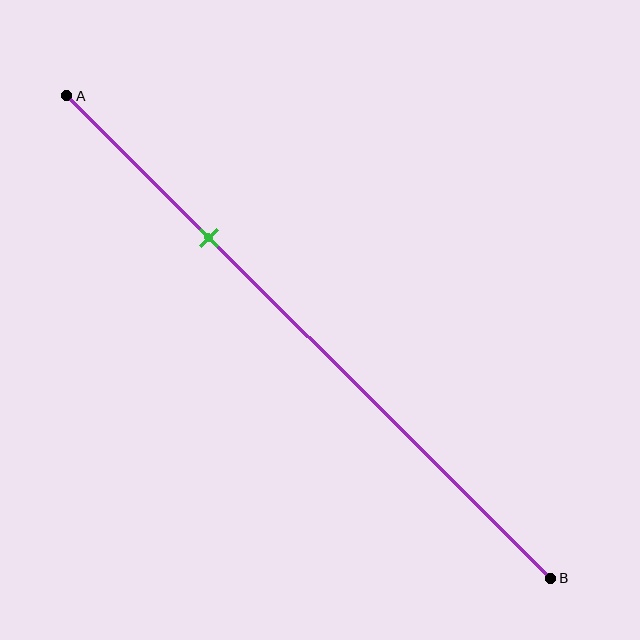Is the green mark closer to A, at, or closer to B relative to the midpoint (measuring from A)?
The green mark is closer to point A than the midpoint of segment AB.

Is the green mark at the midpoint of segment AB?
No, the mark is at about 30% from A, not at the 50% midpoint.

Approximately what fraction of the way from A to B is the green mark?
The green mark is approximately 30% of the way from A to B.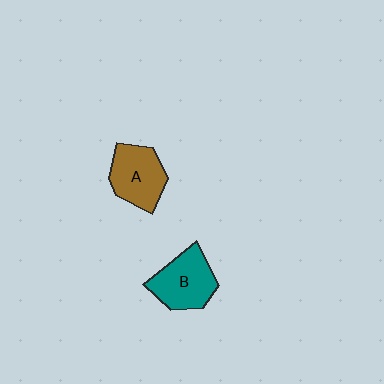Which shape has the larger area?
Shape B (teal).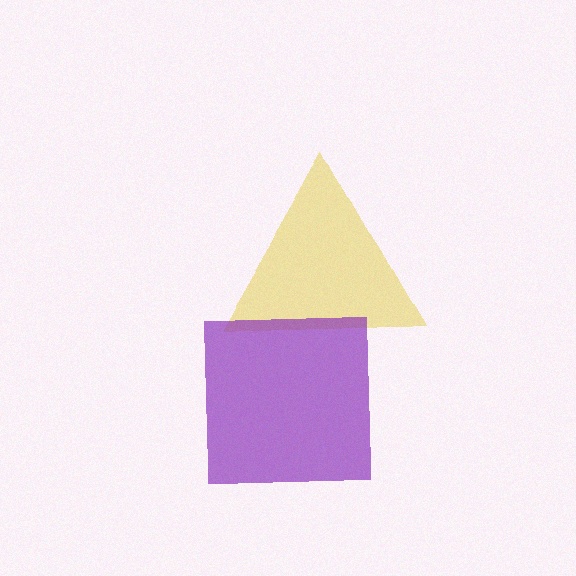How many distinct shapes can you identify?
There are 2 distinct shapes: a yellow triangle, a purple square.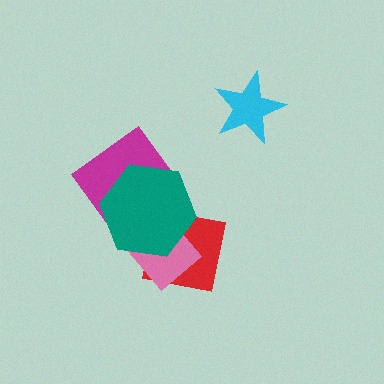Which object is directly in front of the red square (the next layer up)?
The pink diamond is directly in front of the red square.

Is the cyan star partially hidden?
No, no other shape covers it.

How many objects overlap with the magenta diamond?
1 object overlaps with the magenta diamond.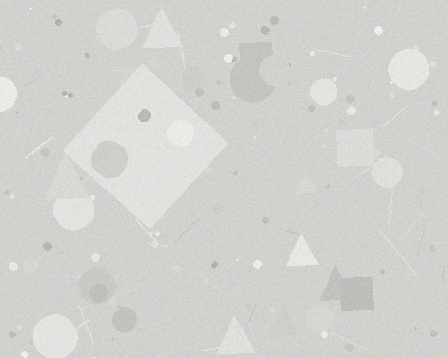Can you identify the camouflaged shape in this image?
The camouflaged shape is a diamond.